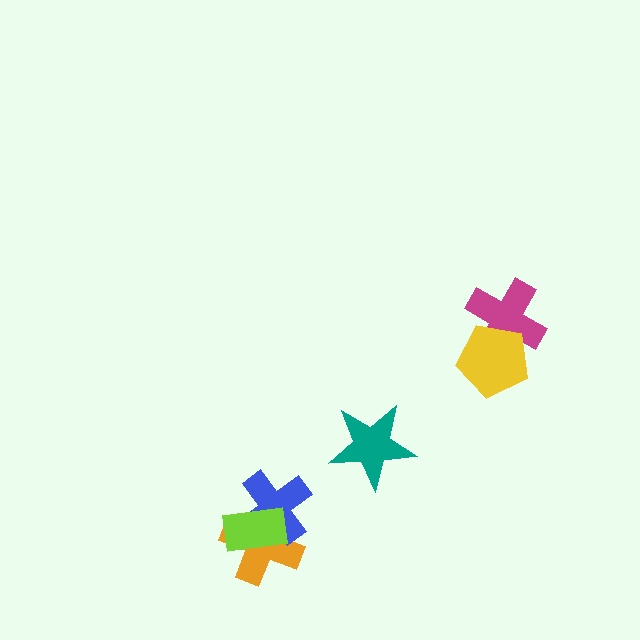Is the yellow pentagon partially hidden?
No, no other shape covers it.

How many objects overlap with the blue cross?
2 objects overlap with the blue cross.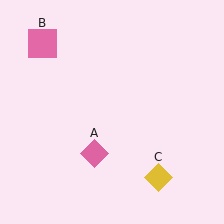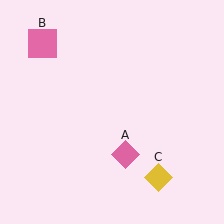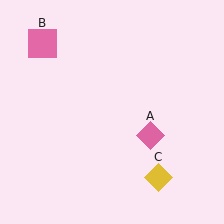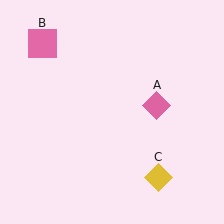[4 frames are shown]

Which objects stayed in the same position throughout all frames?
Pink square (object B) and yellow diamond (object C) remained stationary.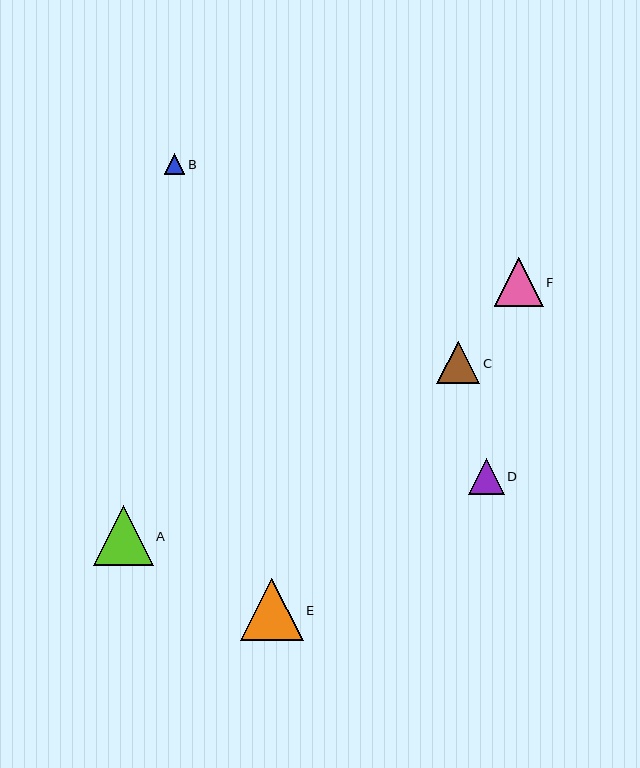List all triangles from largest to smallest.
From largest to smallest: E, A, F, C, D, B.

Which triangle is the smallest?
Triangle B is the smallest with a size of approximately 21 pixels.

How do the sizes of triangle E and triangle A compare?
Triangle E and triangle A are approximately the same size.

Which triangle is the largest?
Triangle E is the largest with a size of approximately 62 pixels.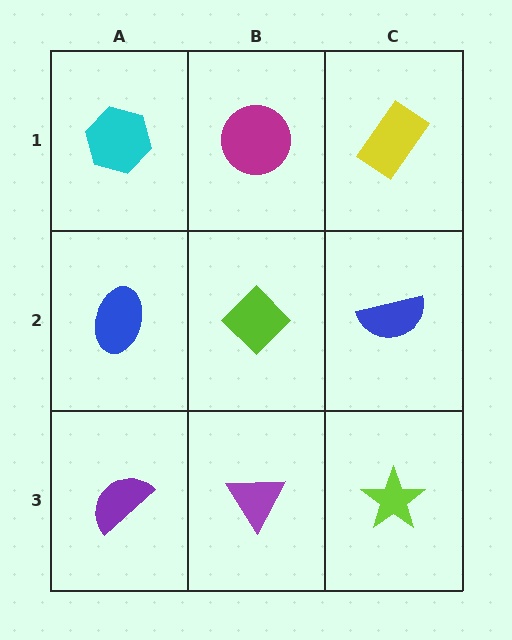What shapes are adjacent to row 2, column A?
A cyan hexagon (row 1, column A), a purple semicircle (row 3, column A), a lime diamond (row 2, column B).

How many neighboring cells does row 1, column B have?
3.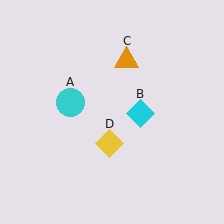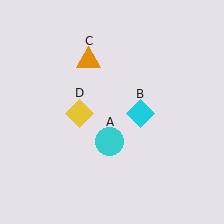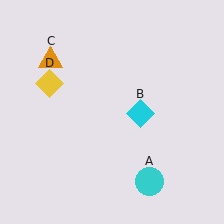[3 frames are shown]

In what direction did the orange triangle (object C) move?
The orange triangle (object C) moved left.